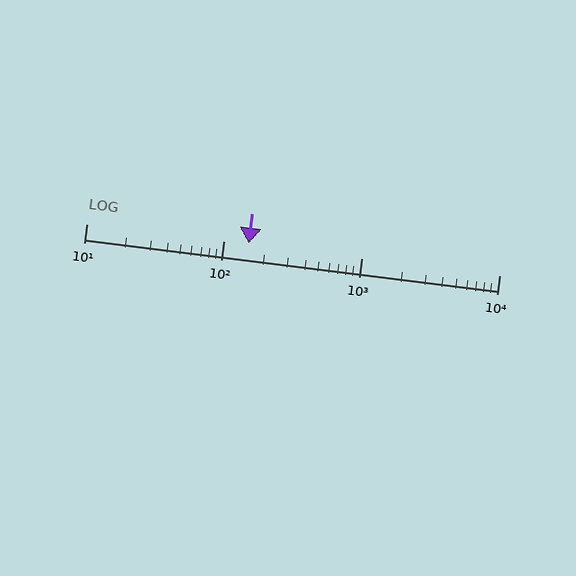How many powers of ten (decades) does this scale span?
The scale spans 3 decades, from 10 to 10000.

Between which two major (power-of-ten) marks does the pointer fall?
The pointer is between 100 and 1000.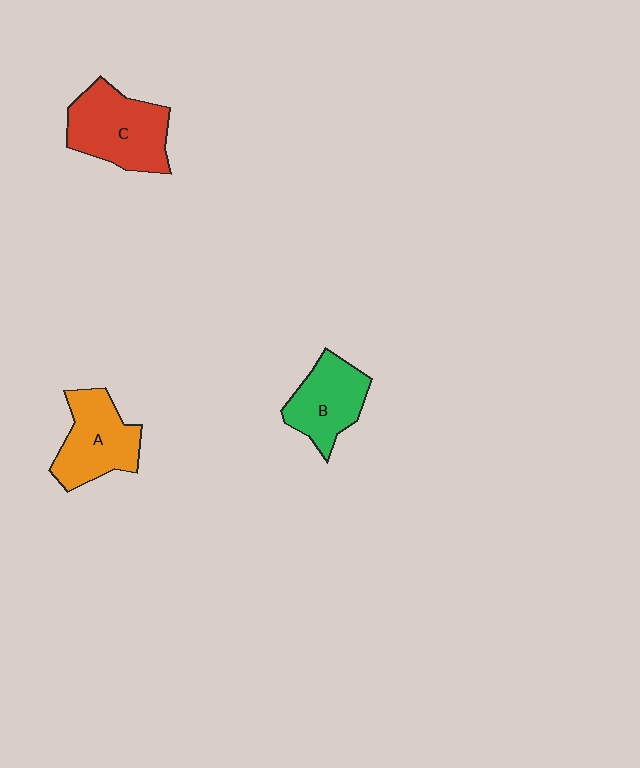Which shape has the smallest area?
Shape B (green).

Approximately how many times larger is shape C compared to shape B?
Approximately 1.3 times.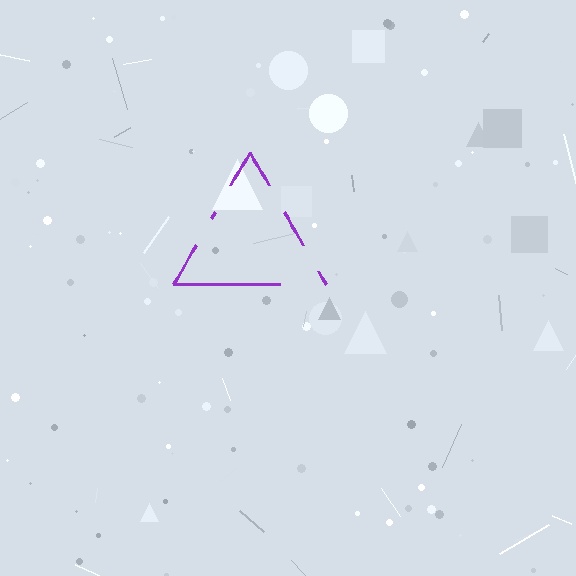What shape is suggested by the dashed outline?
The dashed outline suggests a triangle.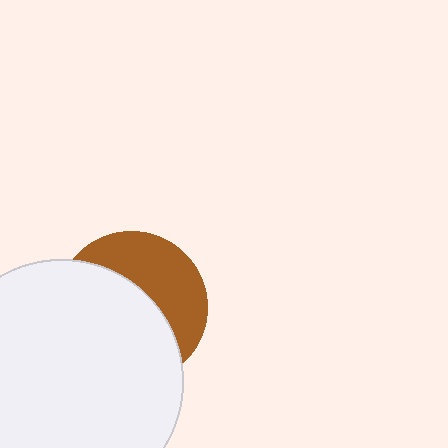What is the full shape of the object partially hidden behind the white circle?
The partially hidden object is a brown circle.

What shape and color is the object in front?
The object in front is a white circle.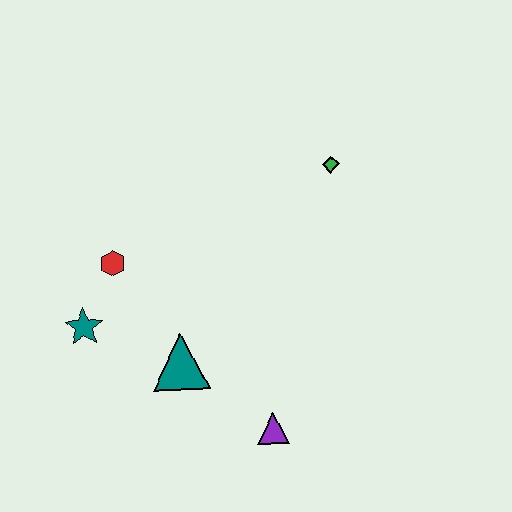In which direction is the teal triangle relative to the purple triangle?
The teal triangle is to the left of the purple triangle.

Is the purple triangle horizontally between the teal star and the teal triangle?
No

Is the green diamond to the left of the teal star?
No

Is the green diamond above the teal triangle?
Yes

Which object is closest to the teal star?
The red hexagon is closest to the teal star.